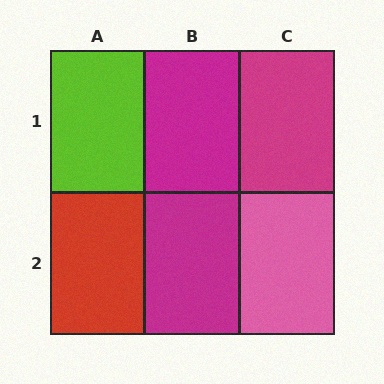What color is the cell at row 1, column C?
Magenta.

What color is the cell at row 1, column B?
Magenta.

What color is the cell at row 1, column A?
Lime.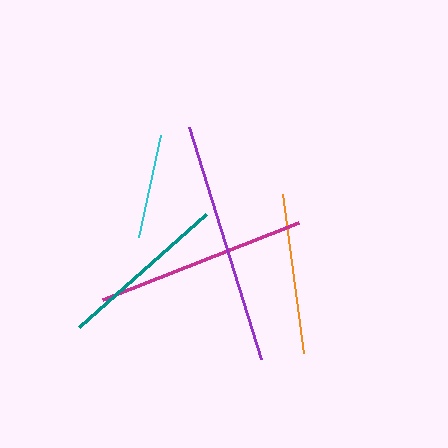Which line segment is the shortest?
The cyan line is the shortest at approximately 105 pixels.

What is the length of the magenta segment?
The magenta segment is approximately 210 pixels long.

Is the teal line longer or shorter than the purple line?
The purple line is longer than the teal line.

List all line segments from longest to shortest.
From longest to shortest: purple, magenta, teal, orange, cyan.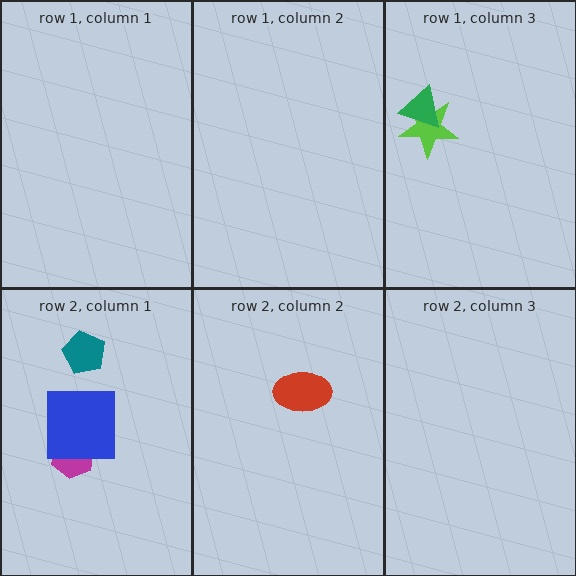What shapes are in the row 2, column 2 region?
The red ellipse.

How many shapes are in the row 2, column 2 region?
1.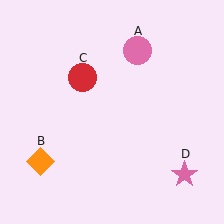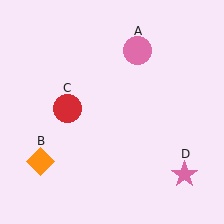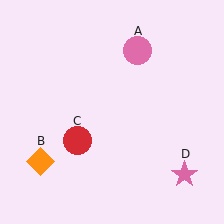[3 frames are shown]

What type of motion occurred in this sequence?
The red circle (object C) rotated counterclockwise around the center of the scene.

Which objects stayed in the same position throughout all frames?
Pink circle (object A) and orange diamond (object B) and pink star (object D) remained stationary.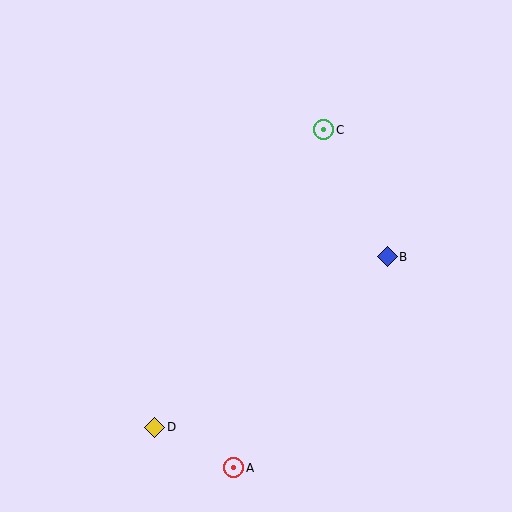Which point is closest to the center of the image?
Point B at (387, 257) is closest to the center.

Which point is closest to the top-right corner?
Point C is closest to the top-right corner.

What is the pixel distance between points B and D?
The distance between B and D is 288 pixels.